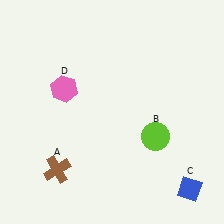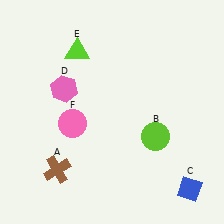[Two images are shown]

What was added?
A lime triangle (E), a pink circle (F) were added in Image 2.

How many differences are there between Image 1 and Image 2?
There are 2 differences between the two images.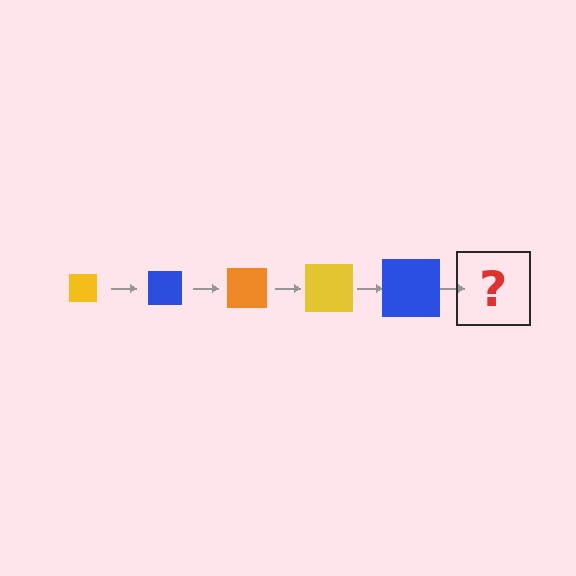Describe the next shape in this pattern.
It should be an orange square, larger than the previous one.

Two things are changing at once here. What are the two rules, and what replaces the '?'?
The two rules are that the square grows larger each step and the color cycles through yellow, blue, and orange. The '?' should be an orange square, larger than the previous one.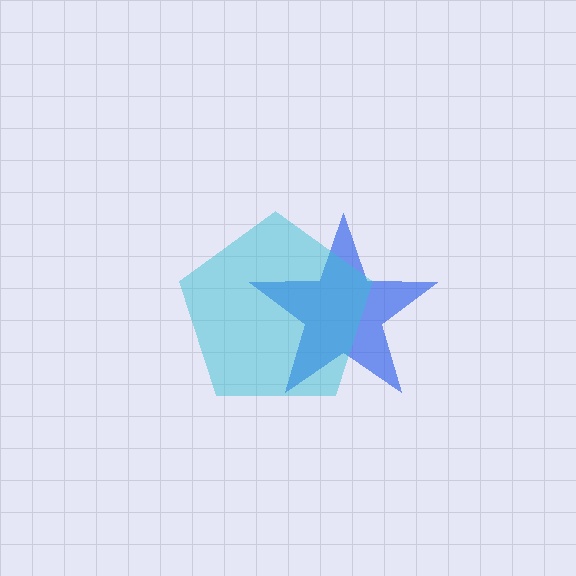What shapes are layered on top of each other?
The layered shapes are: a blue star, a cyan pentagon.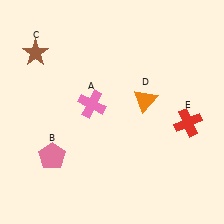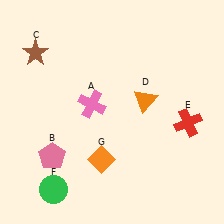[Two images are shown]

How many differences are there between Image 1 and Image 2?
There are 2 differences between the two images.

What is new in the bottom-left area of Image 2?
A green circle (F) was added in the bottom-left area of Image 2.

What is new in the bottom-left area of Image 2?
An orange diamond (G) was added in the bottom-left area of Image 2.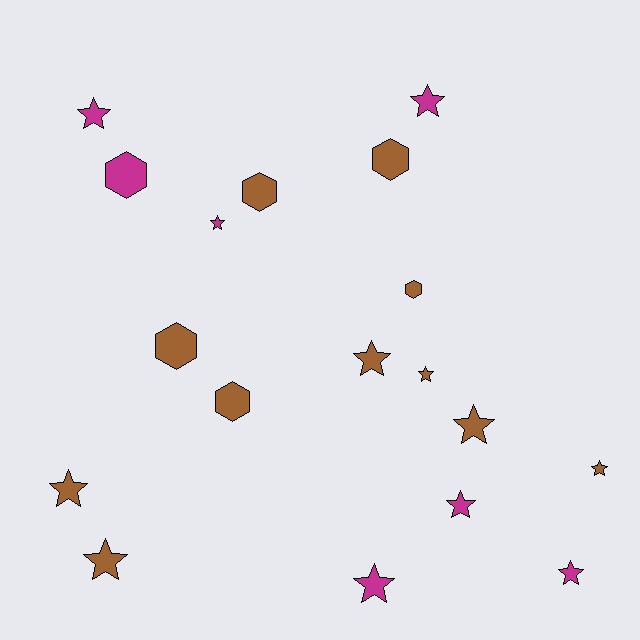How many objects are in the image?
There are 18 objects.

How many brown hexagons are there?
There are 5 brown hexagons.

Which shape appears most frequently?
Star, with 12 objects.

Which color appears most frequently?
Brown, with 11 objects.